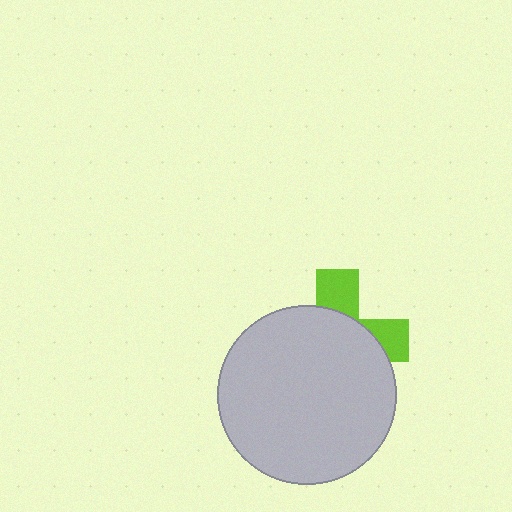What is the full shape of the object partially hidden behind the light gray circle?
The partially hidden object is a lime cross.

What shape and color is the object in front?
The object in front is a light gray circle.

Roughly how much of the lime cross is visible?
A small part of it is visible (roughly 31%).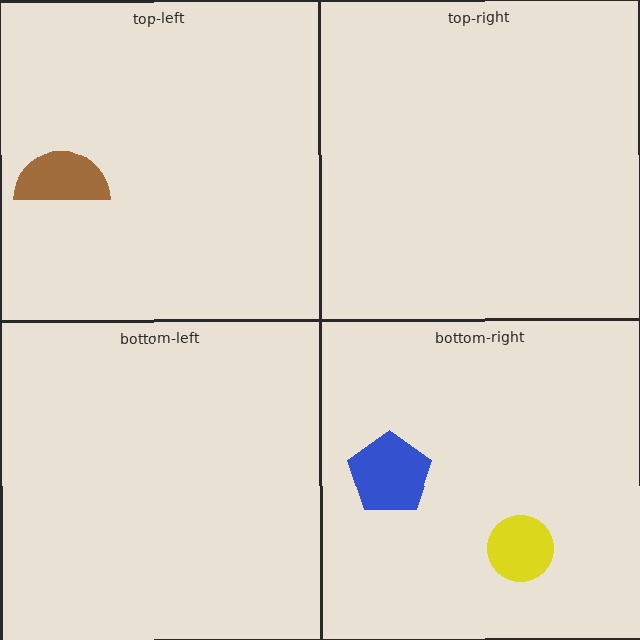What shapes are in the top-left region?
The brown semicircle.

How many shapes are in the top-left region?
1.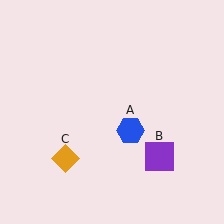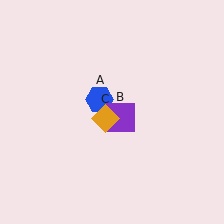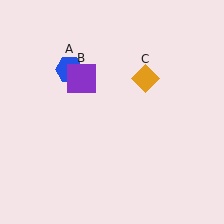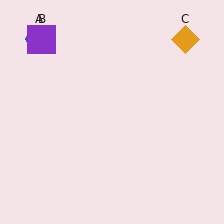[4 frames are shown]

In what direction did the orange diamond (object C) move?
The orange diamond (object C) moved up and to the right.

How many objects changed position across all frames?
3 objects changed position: blue hexagon (object A), purple square (object B), orange diamond (object C).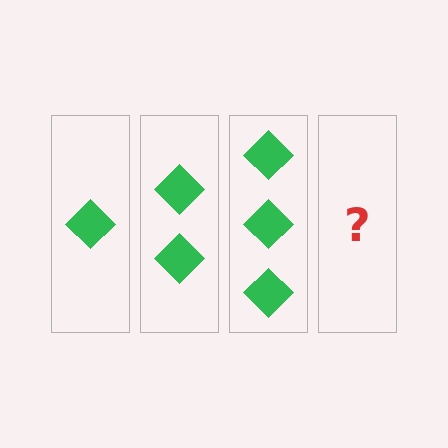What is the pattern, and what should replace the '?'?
The pattern is that each step adds one more diamond. The '?' should be 4 diamonds.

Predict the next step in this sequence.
The next step is 4 diamonds.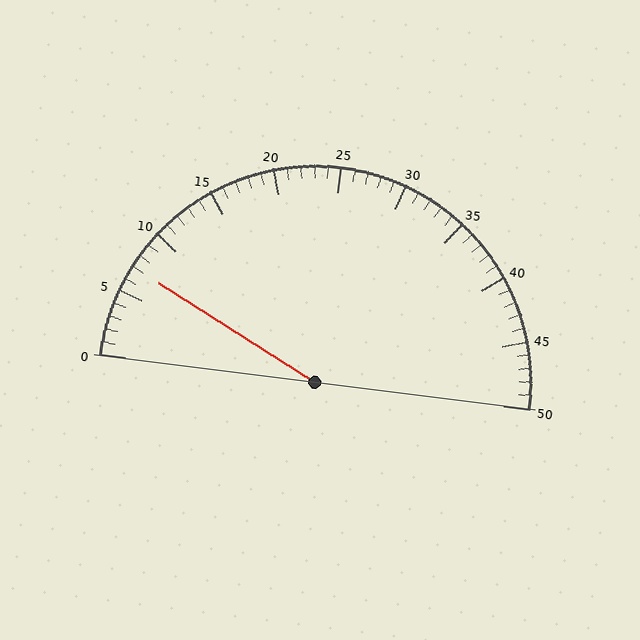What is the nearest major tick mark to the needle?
The nearest major tick mark is 5.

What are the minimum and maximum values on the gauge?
The gauge ranges from 0 to 50.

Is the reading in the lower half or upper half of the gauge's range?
The reading is in the lower half of the range (0 to 50).